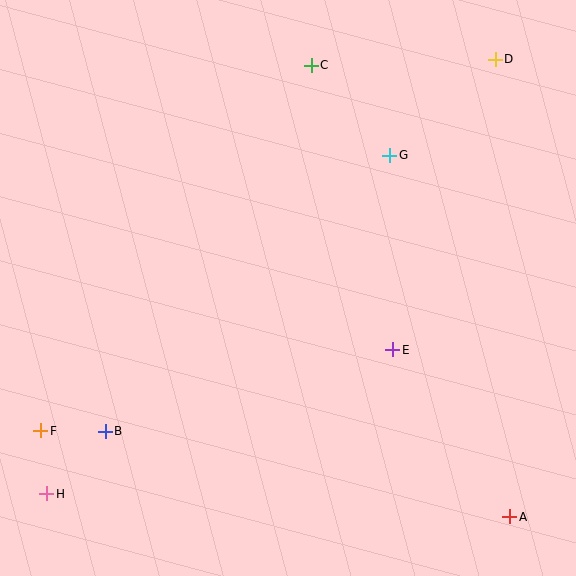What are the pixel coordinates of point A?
Point A is at (510, 517).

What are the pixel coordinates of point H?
Point H is at (47, 494).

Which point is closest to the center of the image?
Point E at (393, 350) is closest to the center.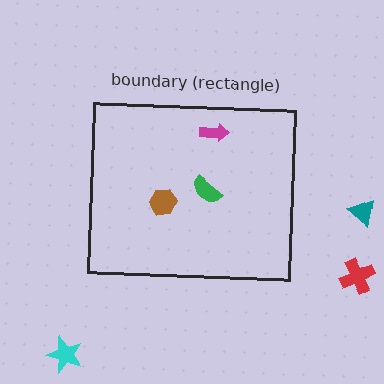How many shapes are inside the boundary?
3 inside, 3 outside.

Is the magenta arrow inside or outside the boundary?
Inside.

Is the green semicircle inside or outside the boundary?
Inside.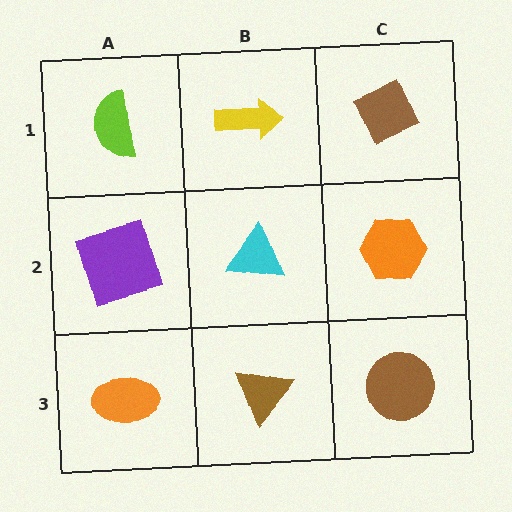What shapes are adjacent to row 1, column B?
A cyan triangle (row 2, column B), a lime semicircle (row 1, column A), a brown diamond (row 1, column C).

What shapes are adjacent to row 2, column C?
A brown diamond (row 1, column C), a brown circle (row 3, column C), a cyan triangle (row 2, column B).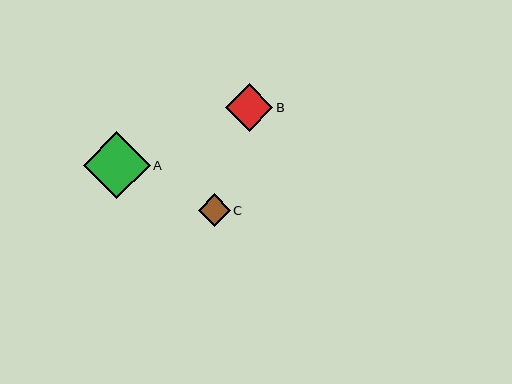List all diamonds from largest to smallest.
From largest to smallest: A, B, C.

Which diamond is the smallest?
Diamond C is the smallest with a size of approximately 32 pixels.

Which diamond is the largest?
Diamond A is the largest with a size of approximately 67 pixels.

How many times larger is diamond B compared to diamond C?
Diamond B is approximately 1.5 times the size of diamond C.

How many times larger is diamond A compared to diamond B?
Diamond A is approximately 1.4 times the size of diamond B.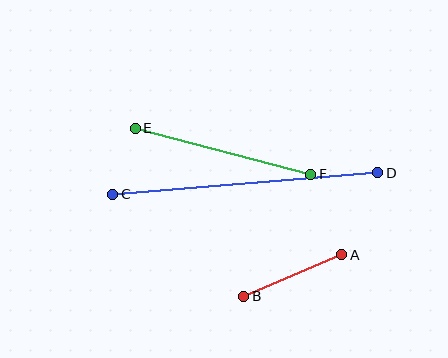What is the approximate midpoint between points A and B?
The midpoint is at approximately (293, 275) pixels.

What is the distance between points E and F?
The distance is approximately 181 pixels.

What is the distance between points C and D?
The distance is approximately 266 pixels.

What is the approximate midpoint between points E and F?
The midpoint is at approximately (223, 151) pixels.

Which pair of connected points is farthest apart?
Points C and D are farthest apart.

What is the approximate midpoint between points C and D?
The midpoint is at approximately (245, 184) pixels.